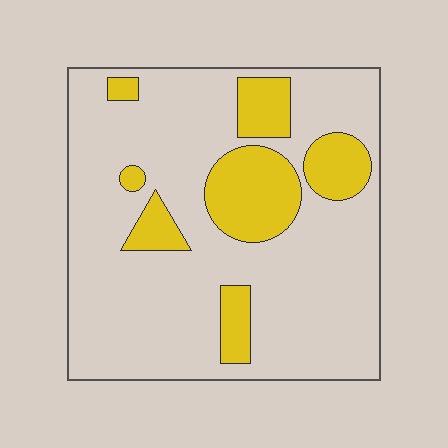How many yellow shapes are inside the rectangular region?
7.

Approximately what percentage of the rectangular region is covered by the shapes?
Approximately 20%.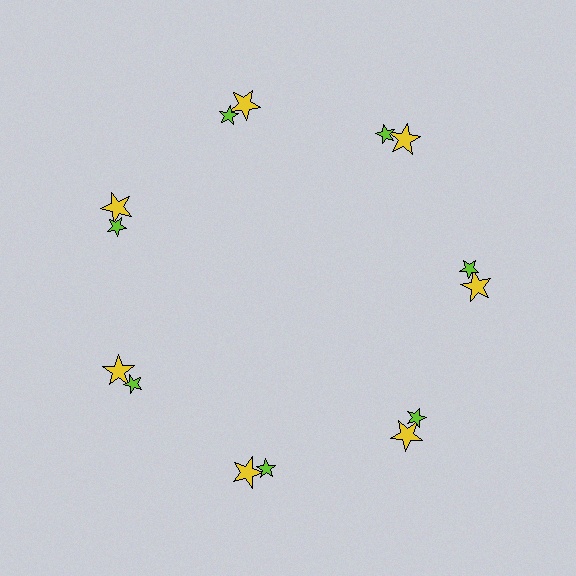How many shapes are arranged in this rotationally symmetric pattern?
There are 14 shapes, arranged in 7 groups of 2.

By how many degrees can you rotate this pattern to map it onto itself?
The pattern maps onto itself every 51 degrees of rotation.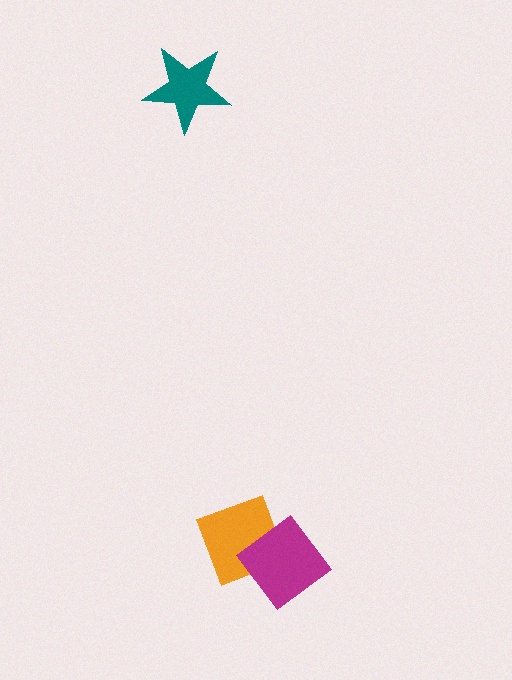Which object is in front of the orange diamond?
The magenta diamond is in front of the orange diamond.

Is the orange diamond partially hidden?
Yes, it is partially covered by another shape.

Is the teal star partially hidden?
No, no other shape covers it.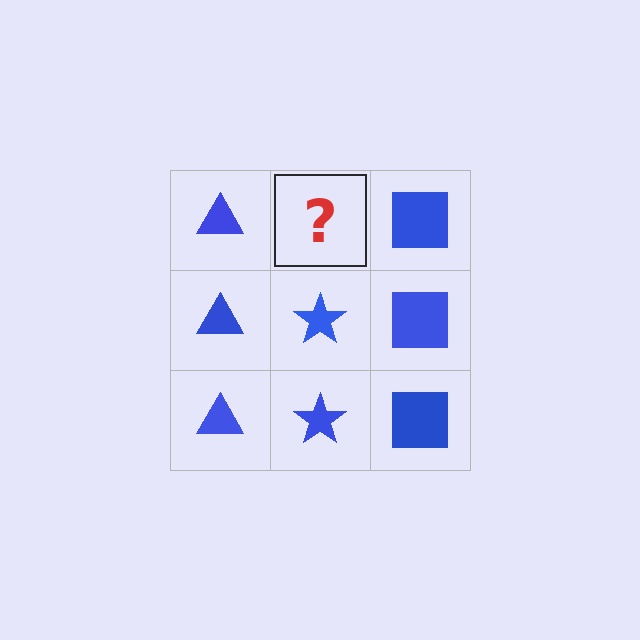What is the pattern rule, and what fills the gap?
The rule is that each column has a consistent shape. The gap should be filled with a blue star.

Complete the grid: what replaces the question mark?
The question mark should be replaced with a blue star.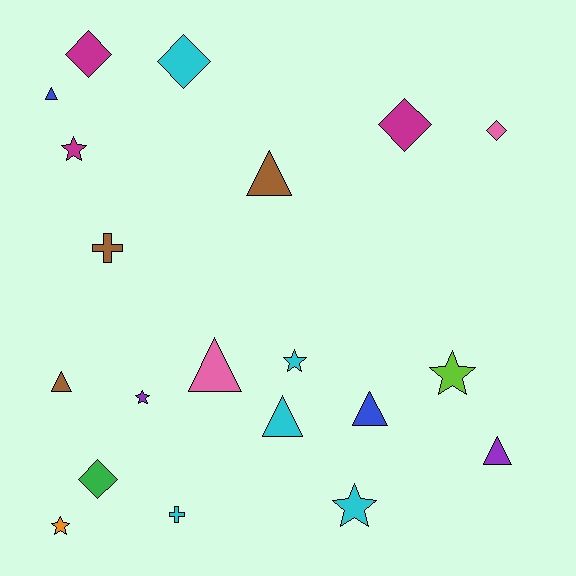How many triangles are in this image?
There are 7 triangles.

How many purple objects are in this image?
There are 2 purple objects.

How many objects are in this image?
There are 20 objects.